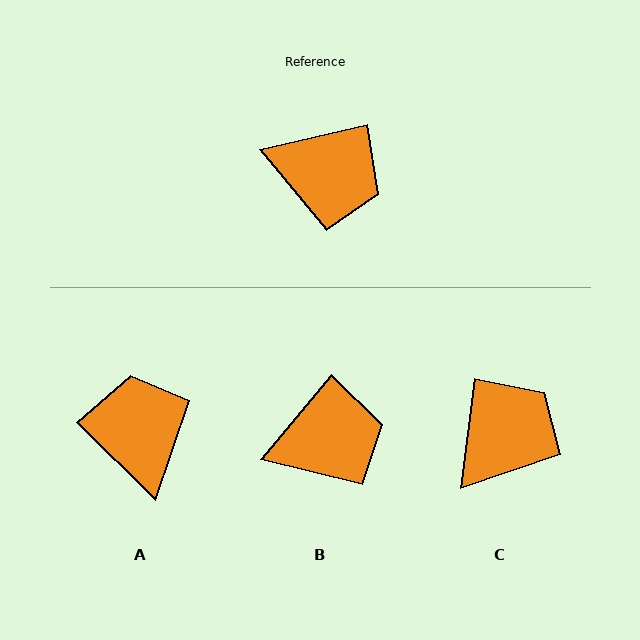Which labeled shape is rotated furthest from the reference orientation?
A, about 122 degrees away.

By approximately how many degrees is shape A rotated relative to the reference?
Approximately 122 degrees counter-clockwise.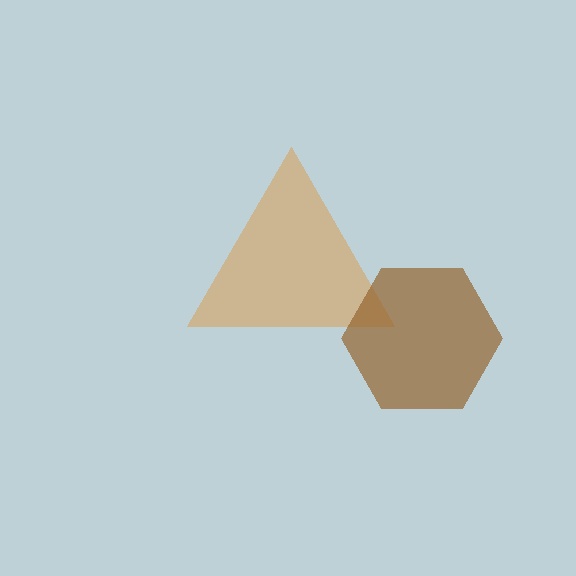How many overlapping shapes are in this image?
There are 2 overlapping shapes in the image.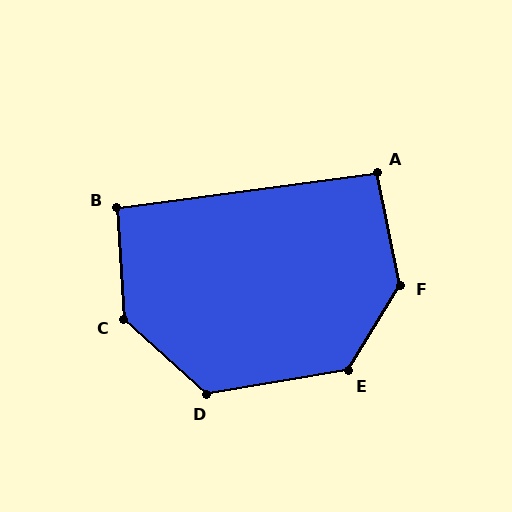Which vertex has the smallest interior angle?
A, at approximately 94 degrees.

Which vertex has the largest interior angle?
F, at approximately 137 degrees.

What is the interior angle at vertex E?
Approximately 131 degrees (obtuse).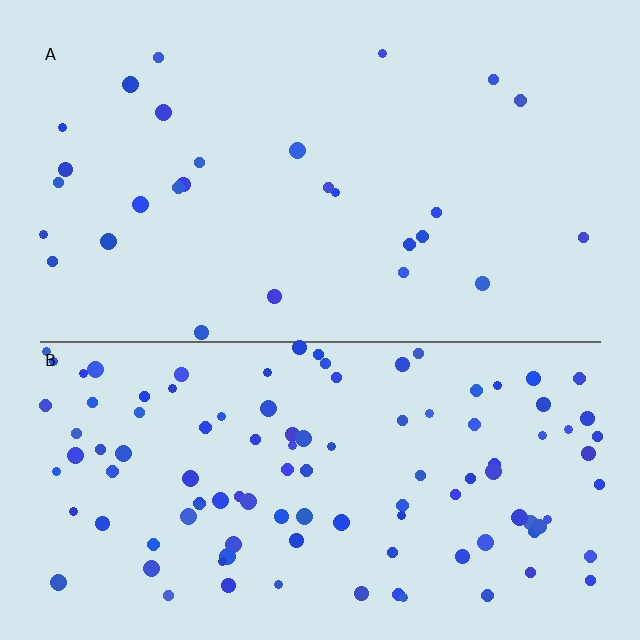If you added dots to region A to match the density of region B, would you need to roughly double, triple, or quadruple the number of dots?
Approximately quadruple.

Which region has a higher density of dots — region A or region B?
B (the bottom).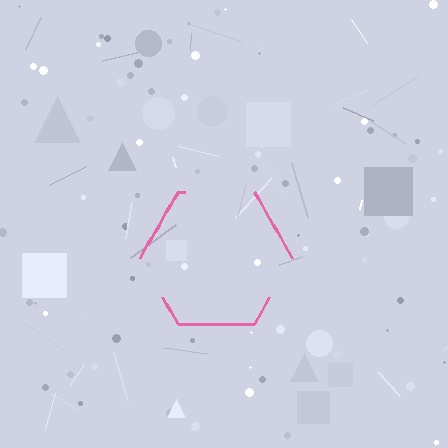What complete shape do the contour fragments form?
The contour fragments form a hexagon.